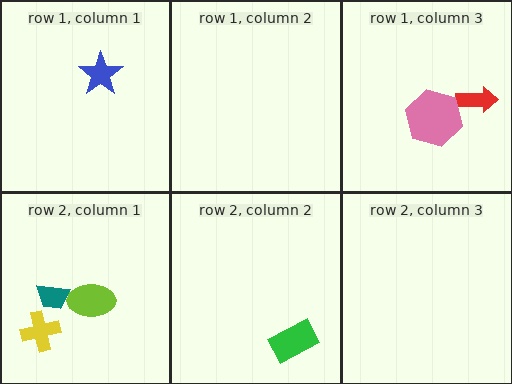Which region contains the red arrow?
The row 1, column 3 region.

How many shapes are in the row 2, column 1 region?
3.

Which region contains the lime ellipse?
The row 2, column 1 region.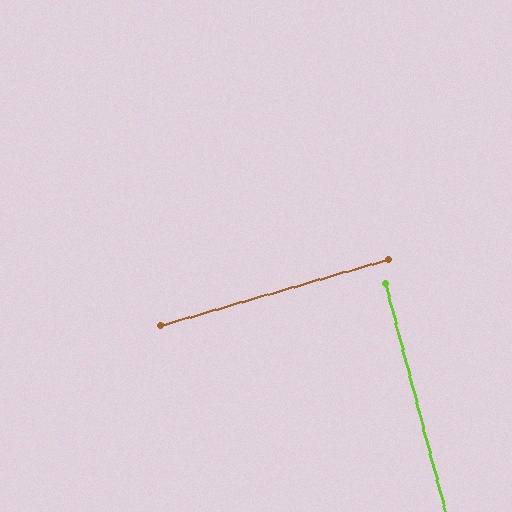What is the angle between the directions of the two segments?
Approximately 89 degrees.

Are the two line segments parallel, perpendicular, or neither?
Perpendicular — they meet at approximately 89°.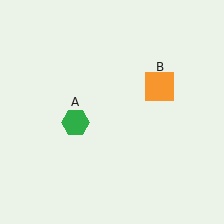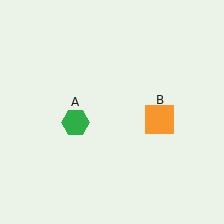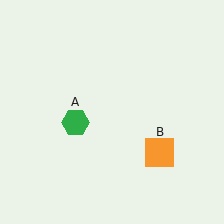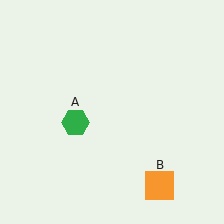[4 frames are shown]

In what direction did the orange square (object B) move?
The orange square (object B) moved down.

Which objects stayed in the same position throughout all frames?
Green hexagon (object A) remained stationary.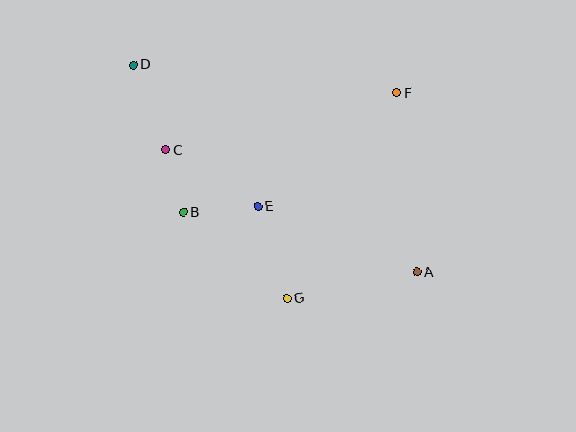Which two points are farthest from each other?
Points A and D are farthest from each other.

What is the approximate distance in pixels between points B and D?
The distance between B and D is approximately 156 pixels.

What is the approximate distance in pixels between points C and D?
The distance between C and D is approximately 91 pixels.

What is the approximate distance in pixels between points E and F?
The distance between E and F is approximately 179 pixels.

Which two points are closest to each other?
Points B and C are closest to each other.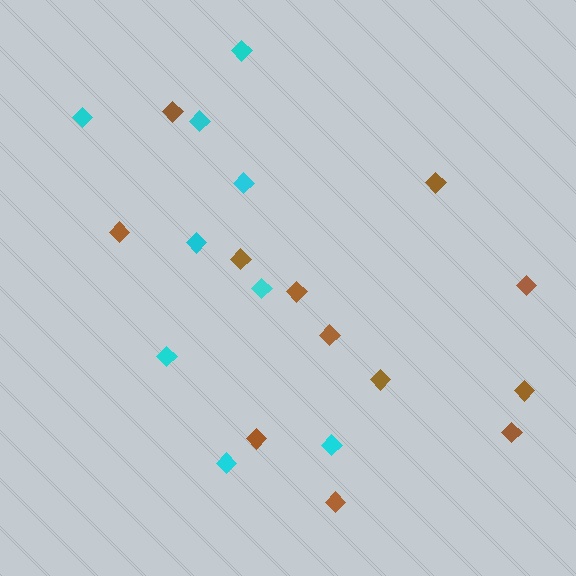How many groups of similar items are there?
There are 2 groups: one group of cyan diamonds (9) and one group of brown diamonds (12).